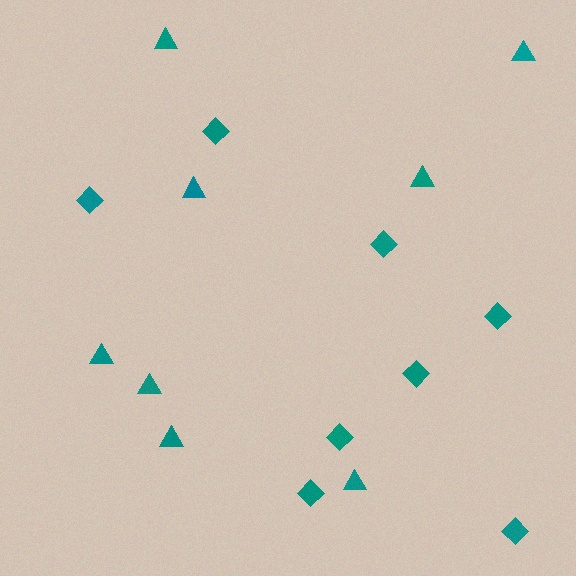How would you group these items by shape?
There are 2 groups: one group of diamonds (8) and one group of triangles (8).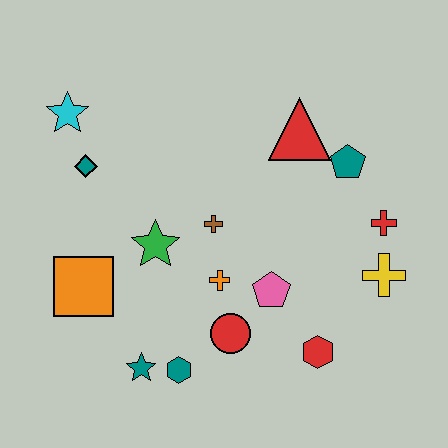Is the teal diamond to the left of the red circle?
Yes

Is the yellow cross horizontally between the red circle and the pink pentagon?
No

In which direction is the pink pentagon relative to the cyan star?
The pink pentagon is to the right of the cyan star.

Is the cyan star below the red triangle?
No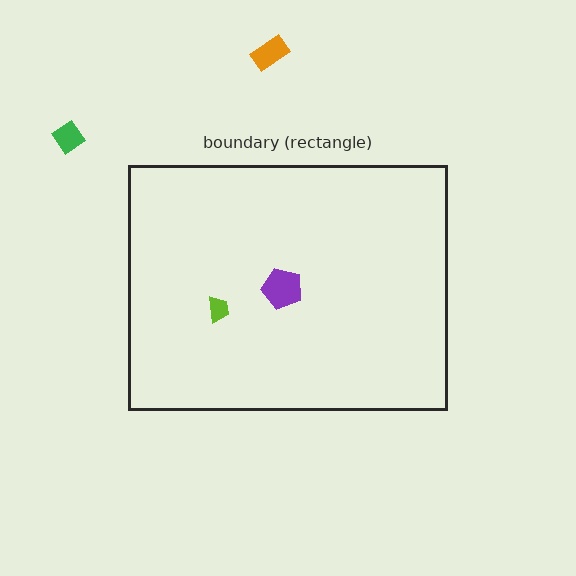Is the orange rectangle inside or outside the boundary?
Outside.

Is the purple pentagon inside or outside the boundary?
Inside.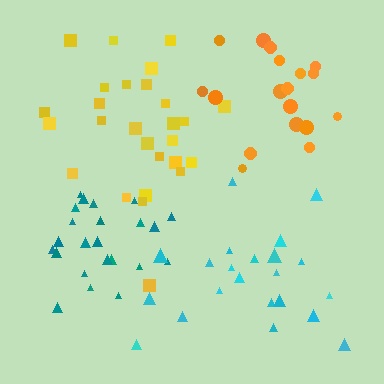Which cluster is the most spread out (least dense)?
Cyan.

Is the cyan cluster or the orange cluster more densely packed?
Orange.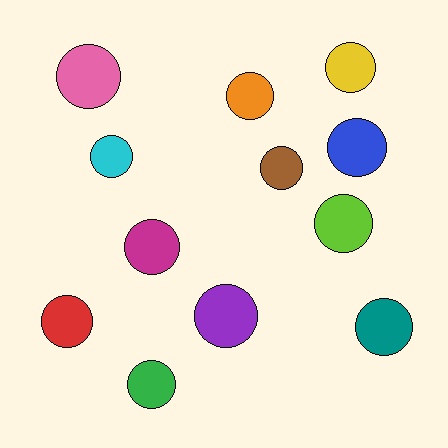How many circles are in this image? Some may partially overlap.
There are 12 circles.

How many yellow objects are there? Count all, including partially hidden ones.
There is 1 yellow object.